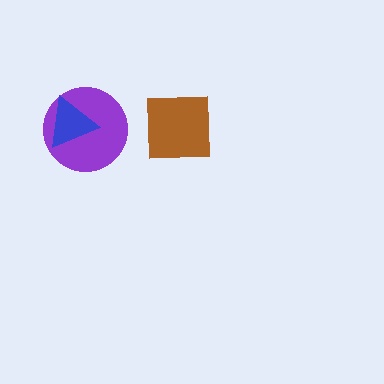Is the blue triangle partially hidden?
No, no other shape covers it.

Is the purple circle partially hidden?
Yes, it is partially covered by another shape.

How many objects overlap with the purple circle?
1 object overlaps with the purple circle.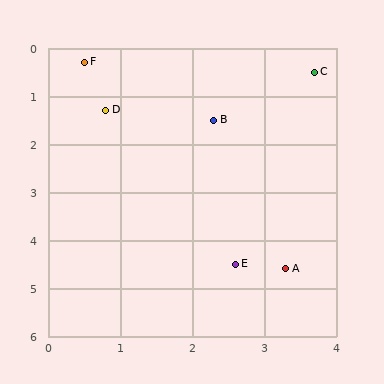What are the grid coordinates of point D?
Point D is at approximately (0.8, 1.3).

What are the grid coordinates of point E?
Point E is at approximately (2.6, 4.5).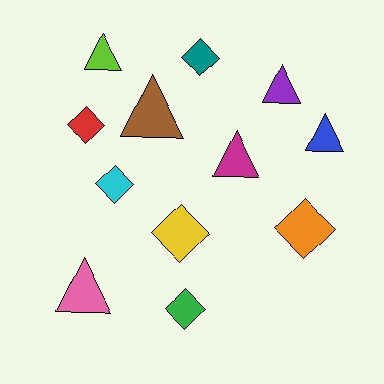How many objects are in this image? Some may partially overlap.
There are 12 objects.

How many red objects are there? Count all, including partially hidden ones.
There is 1 red object.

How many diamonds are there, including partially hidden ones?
There are 6 diamonds.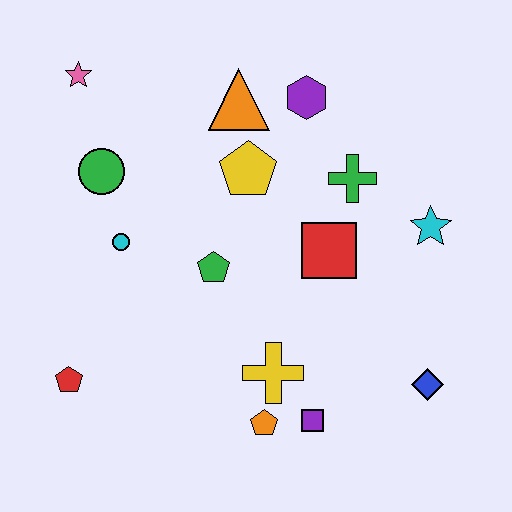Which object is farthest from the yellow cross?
The pink star is farthest from the yellow cross.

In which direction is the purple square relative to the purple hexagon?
The purple square is below the purple hexagon.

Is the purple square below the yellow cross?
Yes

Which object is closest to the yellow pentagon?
The orange triangle is closest to the yellow pentagon.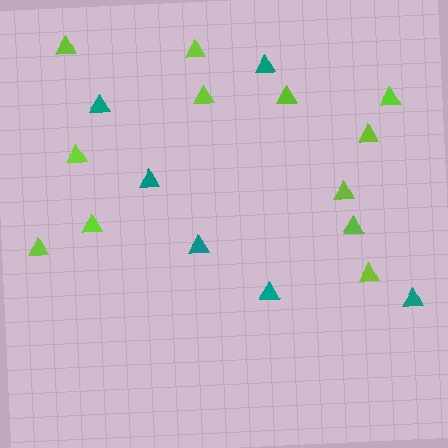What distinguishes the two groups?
There are 2 groups: one group of teal triangles (6) and one group of lime triangles (12).